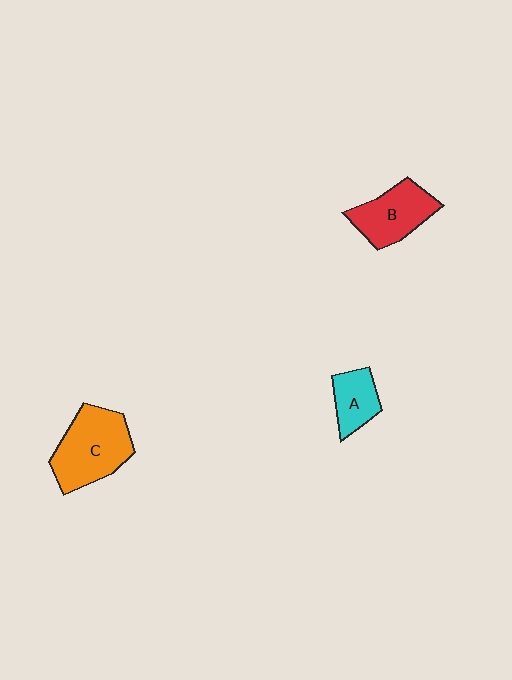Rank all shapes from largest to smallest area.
From largest to smallest: C (orange), B (red), A (cyan).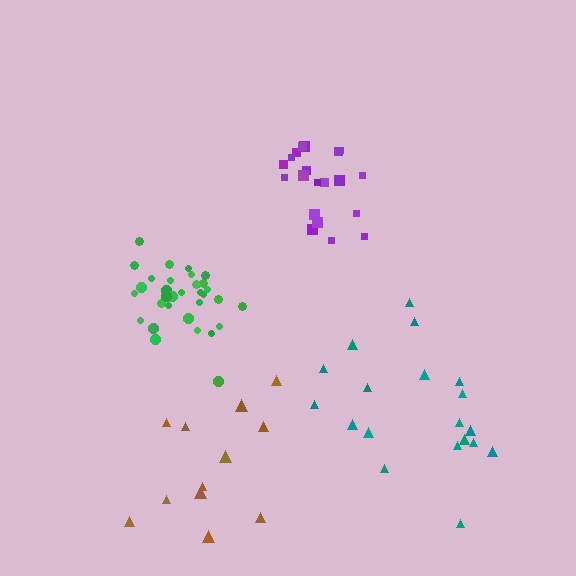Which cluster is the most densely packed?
Green.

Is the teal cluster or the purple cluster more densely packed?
Purple.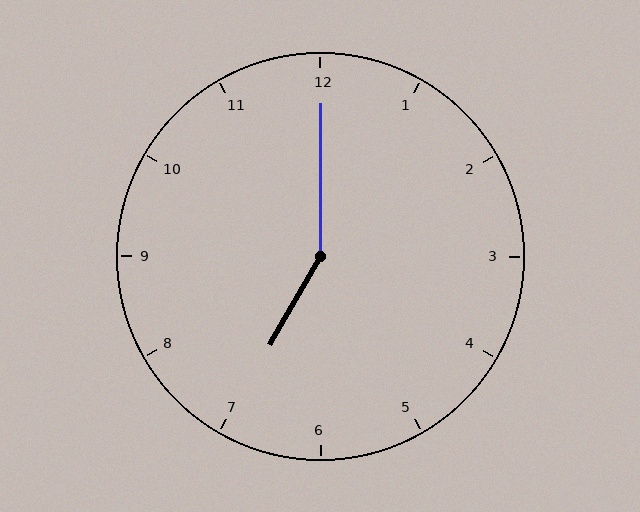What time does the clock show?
7:00.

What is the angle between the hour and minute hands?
Approximately 150 degrees.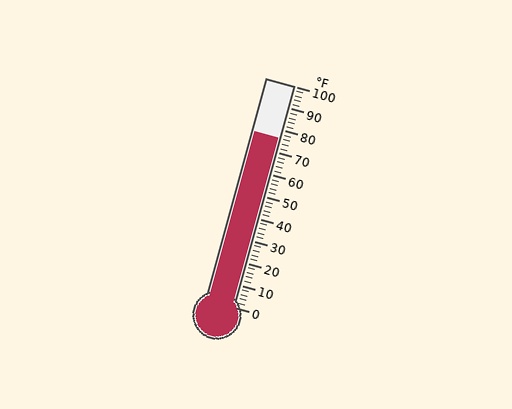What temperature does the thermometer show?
The thermometer shows approximately 76°F.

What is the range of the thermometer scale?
The thermometer scale ranges from 0°F to 100°F.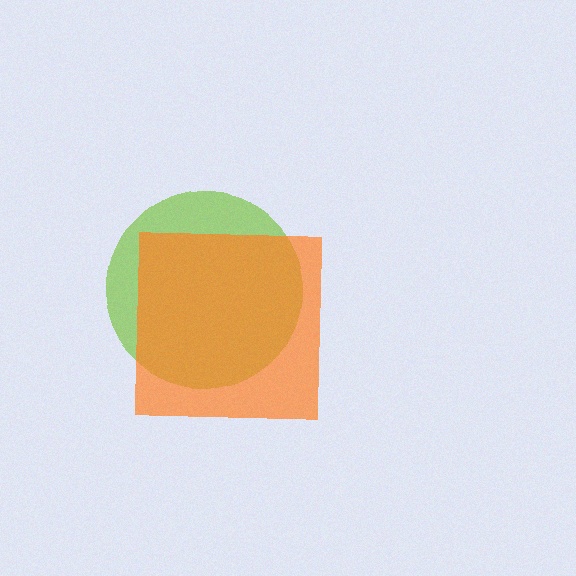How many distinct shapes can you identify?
There are 2 distinct shapes: a lime circle, an orange square.